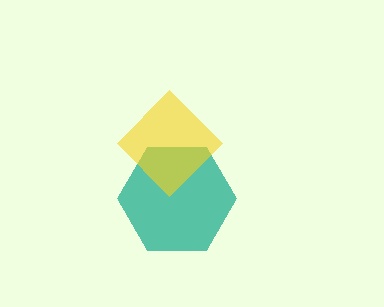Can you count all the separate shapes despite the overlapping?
Yes, there are 2 separate shapes.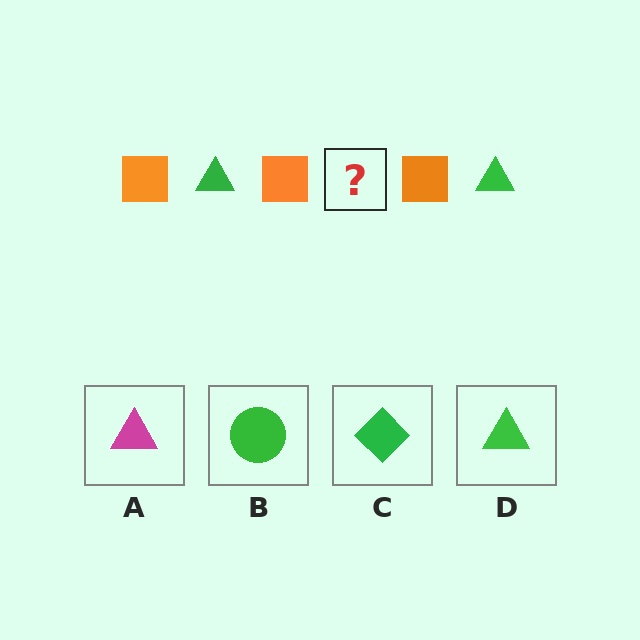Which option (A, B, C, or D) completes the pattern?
D.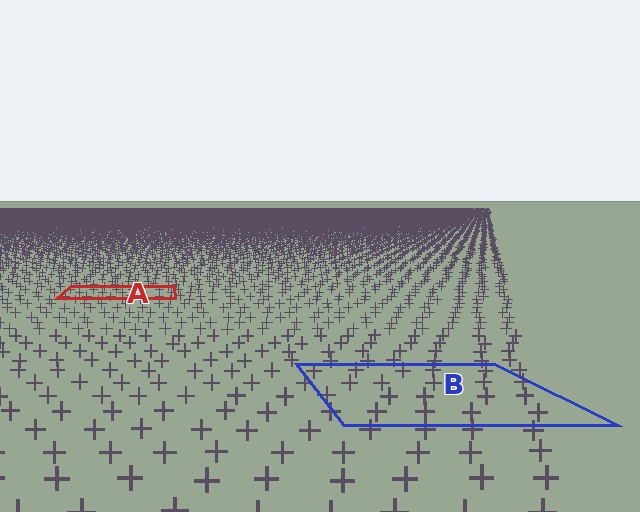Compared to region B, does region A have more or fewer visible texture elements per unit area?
Region A has more texture elements per unit area — they are packed more densely because it is farther away.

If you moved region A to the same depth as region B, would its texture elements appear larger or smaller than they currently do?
They would appear larger. At a closer depth, the same texture elements are projected at a bigger on-screen size.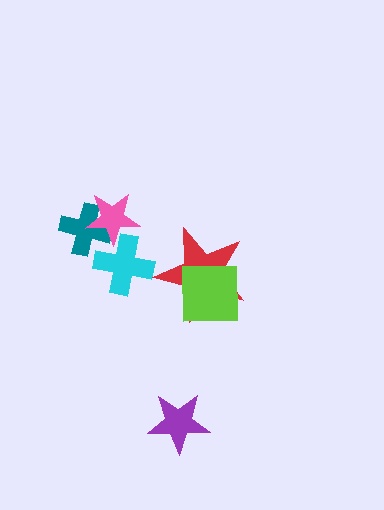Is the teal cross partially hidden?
Yes, it is partially covered by another shape.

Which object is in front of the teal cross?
The pink star is in front of the teal cross.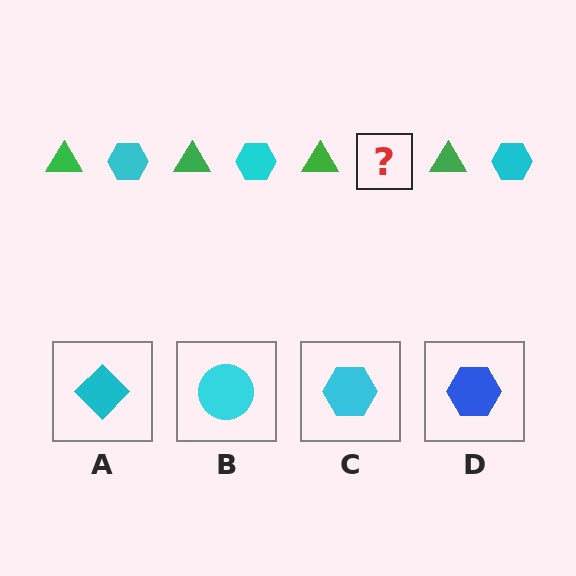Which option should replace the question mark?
Option C.